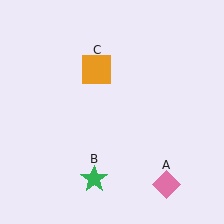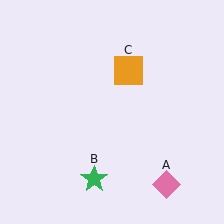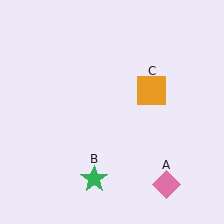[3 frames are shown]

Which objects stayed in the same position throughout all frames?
Pink diamond (object A) and green star (object B) remained stationary.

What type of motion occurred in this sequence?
The orange square (object C) rotated clockwise around the center of the scene.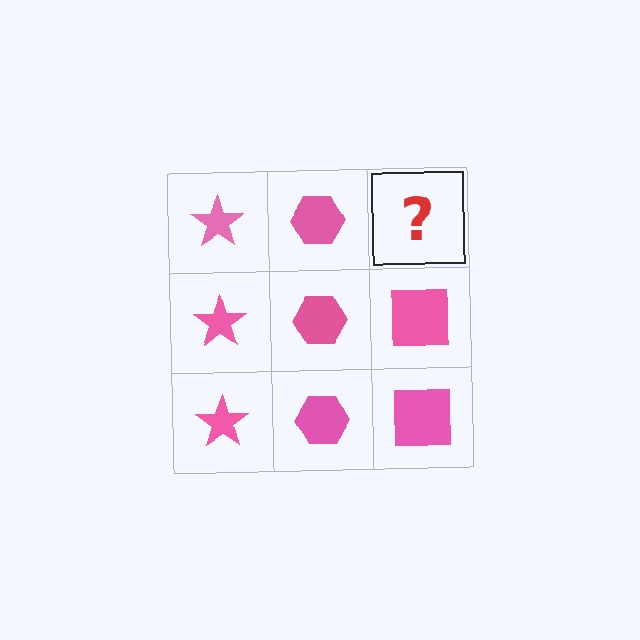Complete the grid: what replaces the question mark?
The question mark should be replaced with a pink square.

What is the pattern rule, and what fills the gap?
The rule is that each column has a consistent shape. The gap should be filled with a pink square.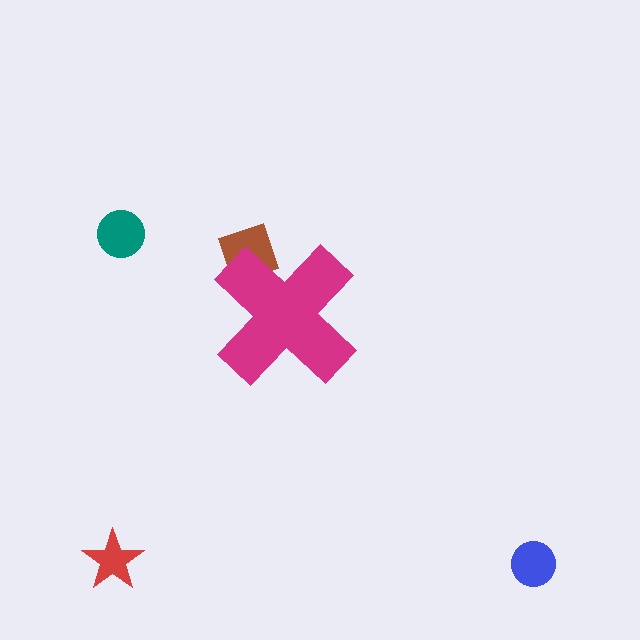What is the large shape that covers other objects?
A magenta cross.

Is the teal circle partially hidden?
No, the teal circle is fully visible.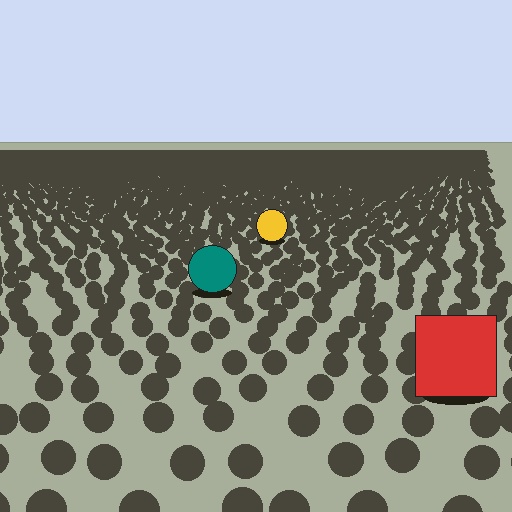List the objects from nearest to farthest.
From nearest to farthest: the red square, the teal circle, the yellow circle.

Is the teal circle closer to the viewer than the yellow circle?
Yes. The teal circle is closer — you can tell from the texture gradient: the ground texture is coarser near it.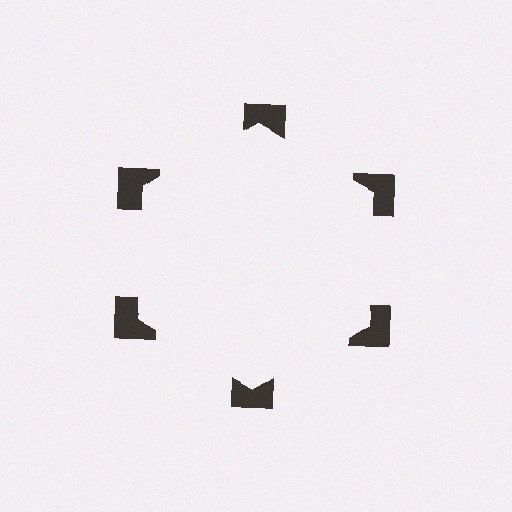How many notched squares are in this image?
There are 6 — one at each vertex of the illusory hexagon.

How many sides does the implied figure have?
6 sides.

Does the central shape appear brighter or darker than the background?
It typically appears slightly brighter than the background, even though no actual brightness change is drawn.